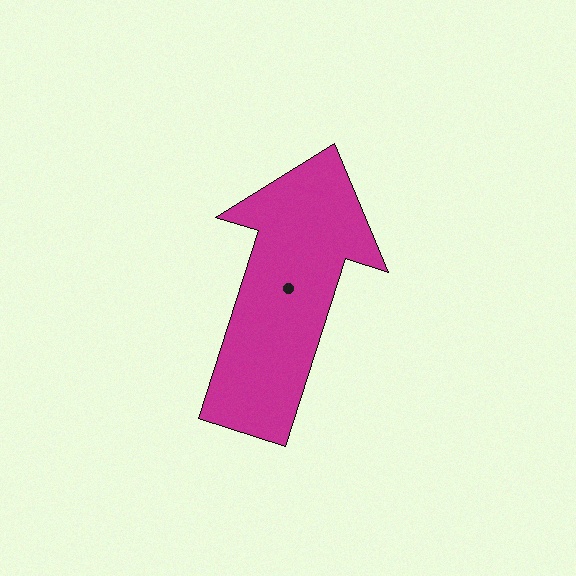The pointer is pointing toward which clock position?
Roughly 1 o'clock.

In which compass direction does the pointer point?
North.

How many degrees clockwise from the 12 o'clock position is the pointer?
Approximately 18 degrees.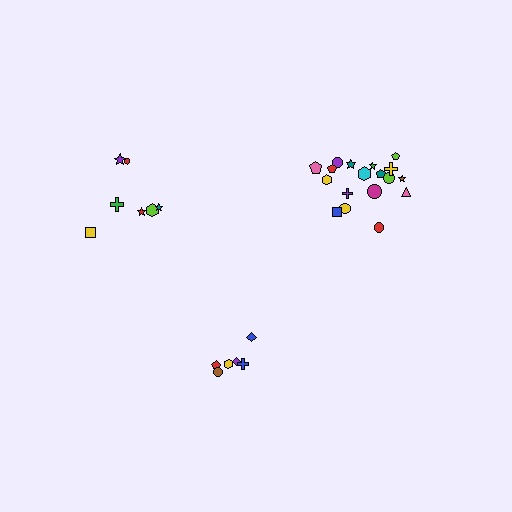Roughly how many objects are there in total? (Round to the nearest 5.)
Roughly 30 objects in total.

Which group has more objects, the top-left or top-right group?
The top-right group.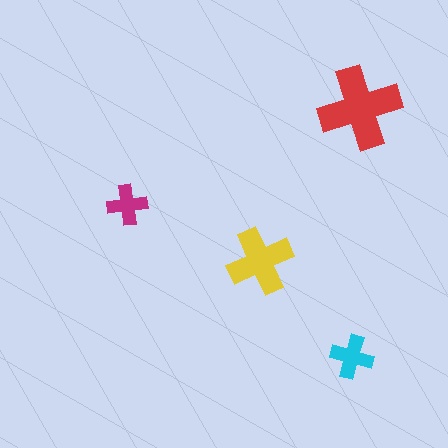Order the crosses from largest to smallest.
the red one, the yellow one, the cyan one, the magenta one.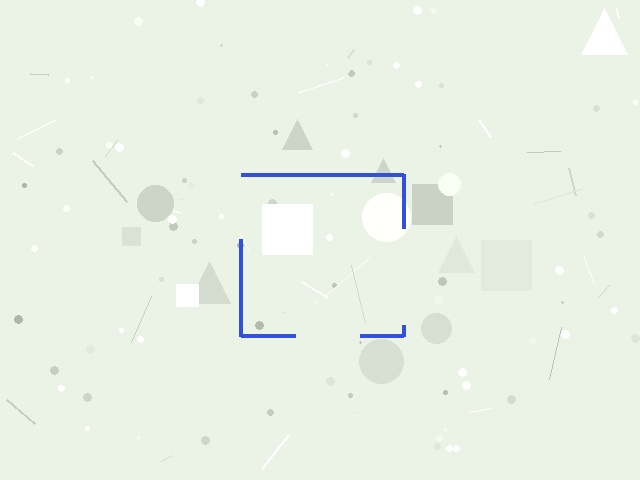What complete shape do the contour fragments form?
The contour fragments form a square.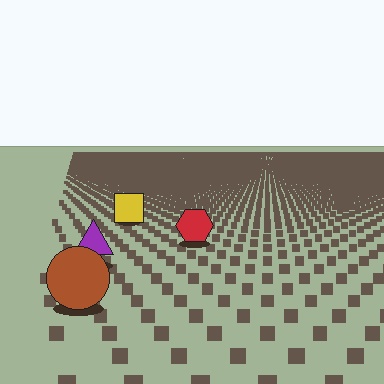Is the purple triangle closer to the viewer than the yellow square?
Yes. The purple triangle is closer — you can tell from the texture gradient: the ground texture is coarser near it.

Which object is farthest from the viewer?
The yellow square is farthest from the viewer. It appears smaller and the ground texture around it is denser.